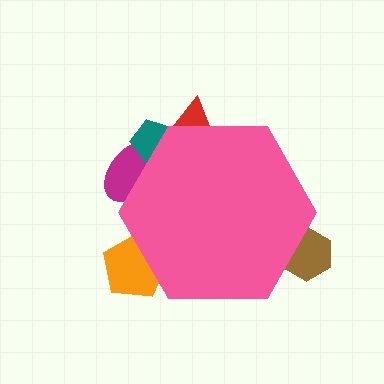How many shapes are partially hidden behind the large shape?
5 shapes are partially hidden.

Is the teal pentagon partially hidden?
Yes, the teal pentagon is partially hidden behind the pink hexagon.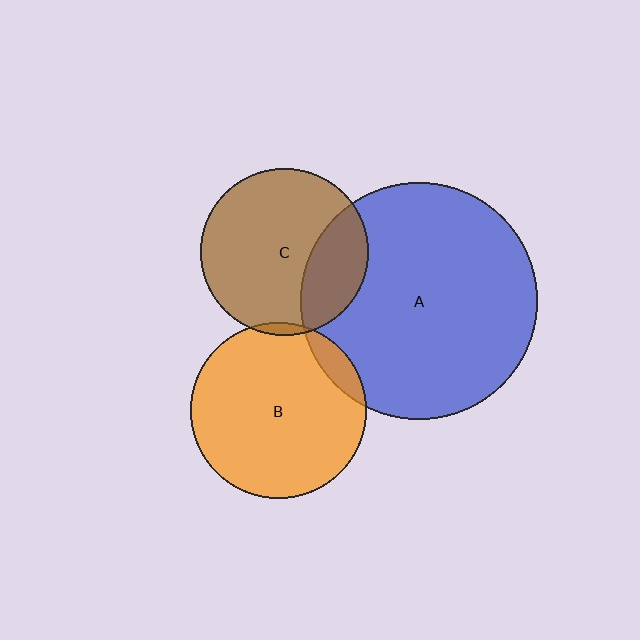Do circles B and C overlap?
Yes.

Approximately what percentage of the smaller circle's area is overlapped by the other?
Approximately 5%.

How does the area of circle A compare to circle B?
Approximately 1.8 times.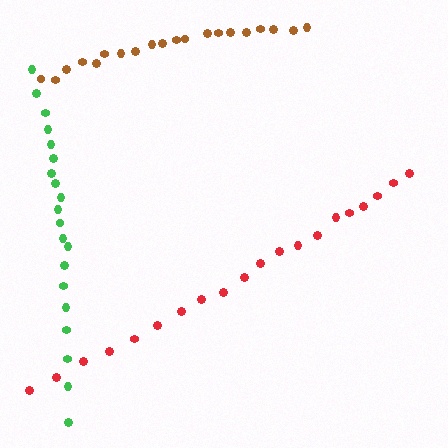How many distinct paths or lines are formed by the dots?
There are 3 distinct paths.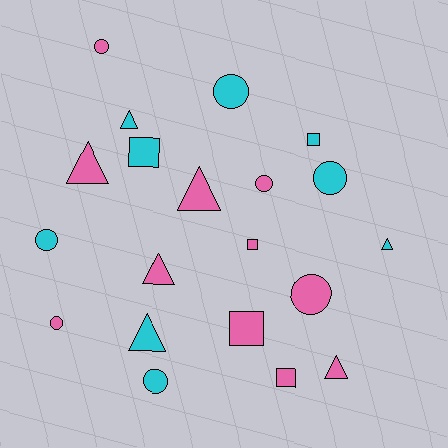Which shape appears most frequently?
Circle, with 8 objects.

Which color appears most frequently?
Pink, with 11 objects.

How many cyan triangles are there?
There are 3 cyan triangles.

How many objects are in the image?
There are 20 objects.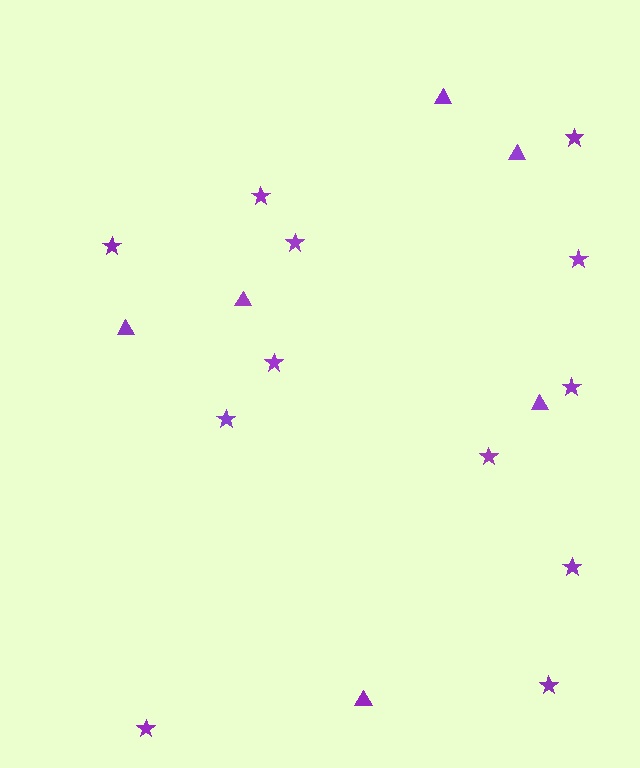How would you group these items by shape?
There are 2 groups: one group of stars (12) and one group of triangles (6).